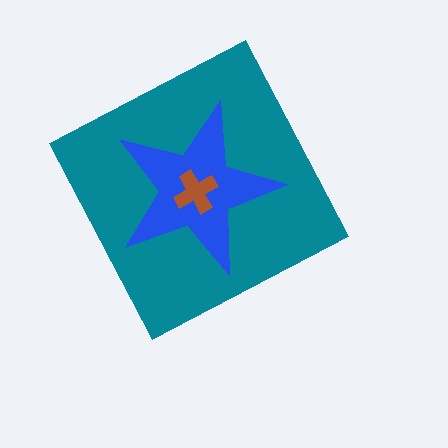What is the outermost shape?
The teal diamond.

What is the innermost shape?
The brown cross.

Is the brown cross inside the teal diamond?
Yes.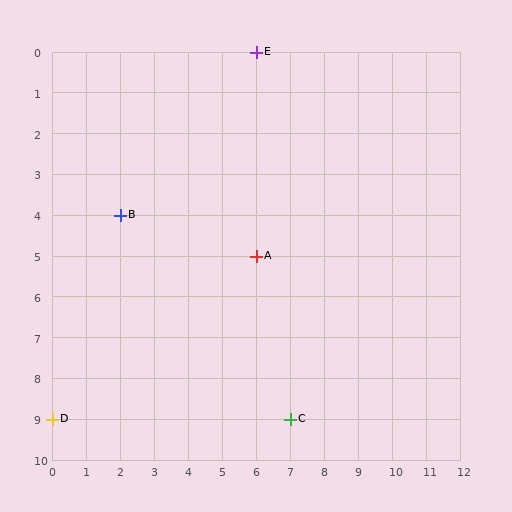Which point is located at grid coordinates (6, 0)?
Point E is at (6, 0).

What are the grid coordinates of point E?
Point E is at grid coordinates (6, 0).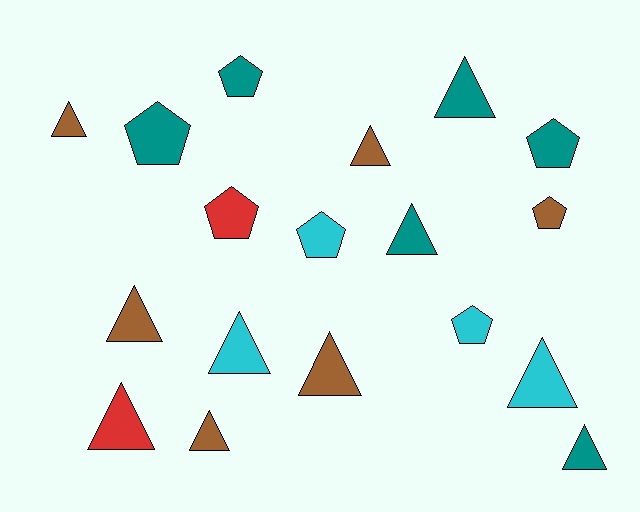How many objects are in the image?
There are 18 objects.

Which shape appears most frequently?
Triangle, with 11 objects.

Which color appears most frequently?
Brown, with 6 objects.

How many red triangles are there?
There is 1 red triangle.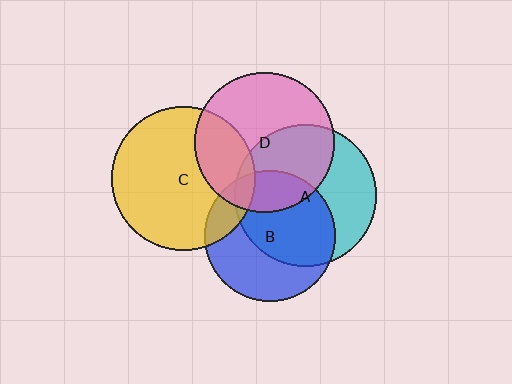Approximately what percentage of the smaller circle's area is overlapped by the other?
Approximately 20%.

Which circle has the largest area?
Circle C (yellow).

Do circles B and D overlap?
Yes.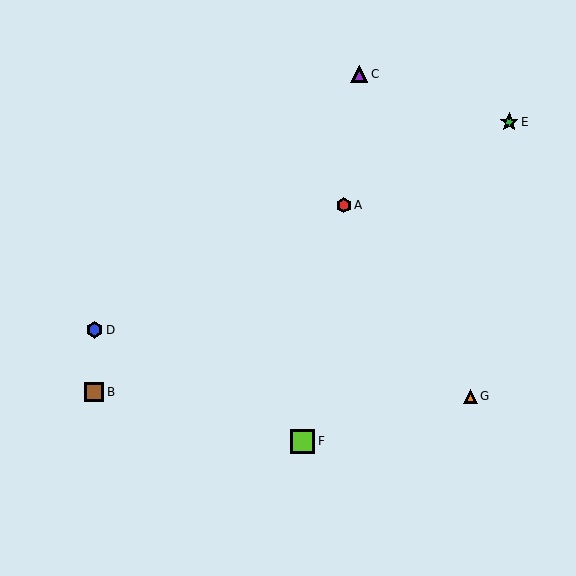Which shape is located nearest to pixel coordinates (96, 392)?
The brown square (labeled B) at (94, 392) is nearest to that location.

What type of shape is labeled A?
Shape A is a red hexagon.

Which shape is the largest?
The lime square (labeled F) is the largest.